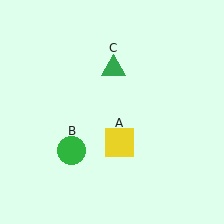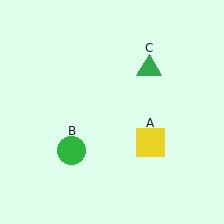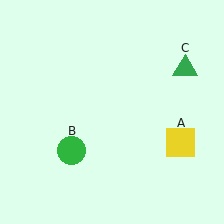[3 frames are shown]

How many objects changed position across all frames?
2 objects changed position: yellow square (object A), green triangle (object C).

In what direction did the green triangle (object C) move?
The green triangle (object C) moved right.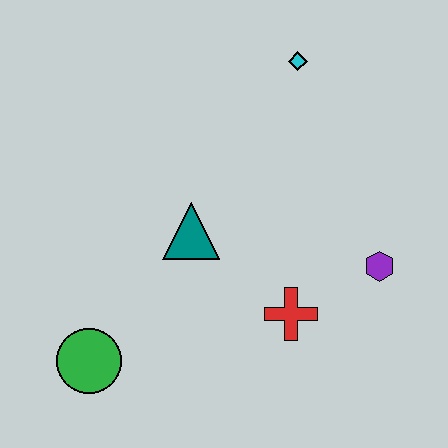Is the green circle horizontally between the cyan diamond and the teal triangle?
No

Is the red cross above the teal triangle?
No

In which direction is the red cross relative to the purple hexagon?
The red cross is to the left of the purple hexagon.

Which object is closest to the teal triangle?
The red cross is closest to the teal triangle.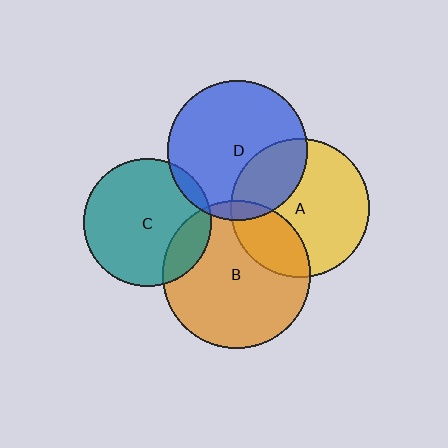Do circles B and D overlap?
Yes.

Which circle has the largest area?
Circle B (orange).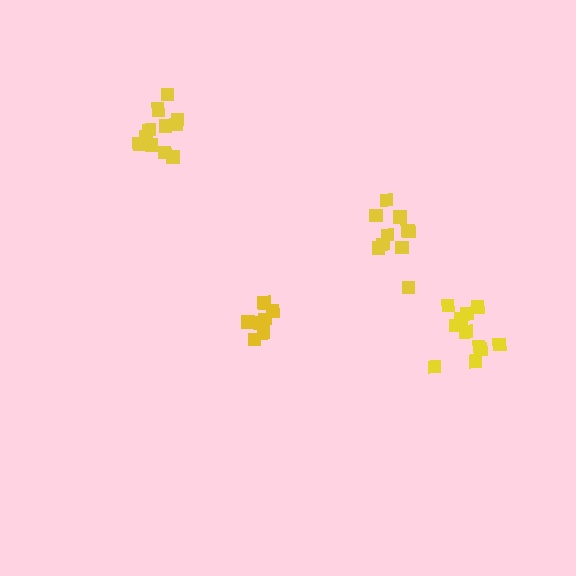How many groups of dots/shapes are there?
There are 4 groups.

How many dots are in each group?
Group 1: 7 dots, Group 2: 12 dots, Group 3: 10 dots, Group 4: 11 dots (40 total).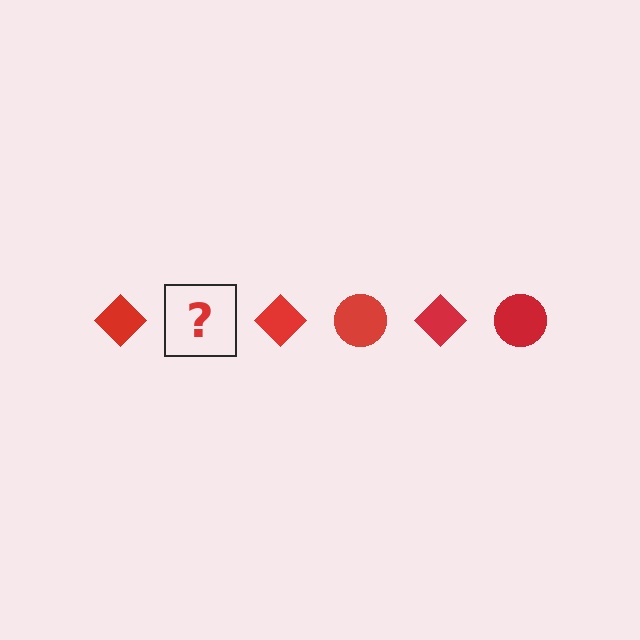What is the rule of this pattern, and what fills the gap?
The rule is that the pattern cycles through diamond, circle shapes in red. The gap should be filled with a red circle.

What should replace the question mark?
The question mark should be replaced with a red circle.